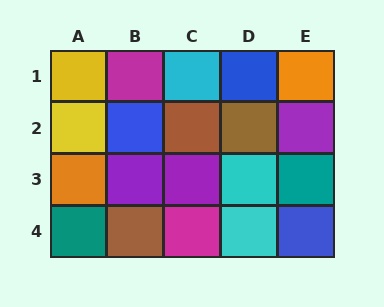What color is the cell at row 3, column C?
Purple.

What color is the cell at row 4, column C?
Magenta.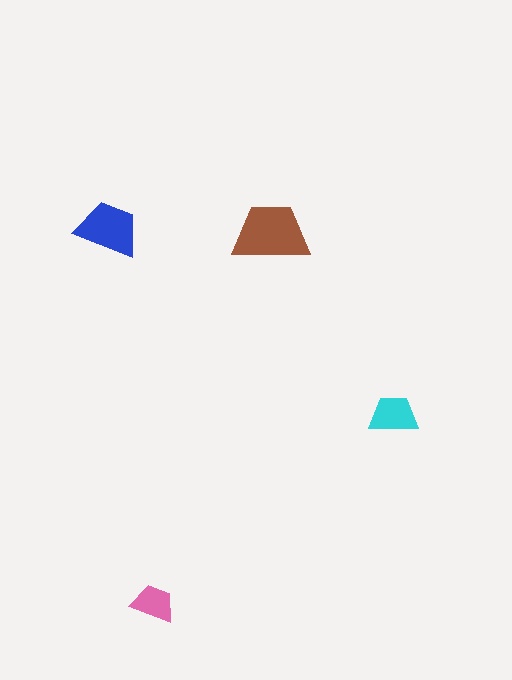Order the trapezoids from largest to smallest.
the brown one, the blue one, the cyan one, the pink one.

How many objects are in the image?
There are 4 objects in the image.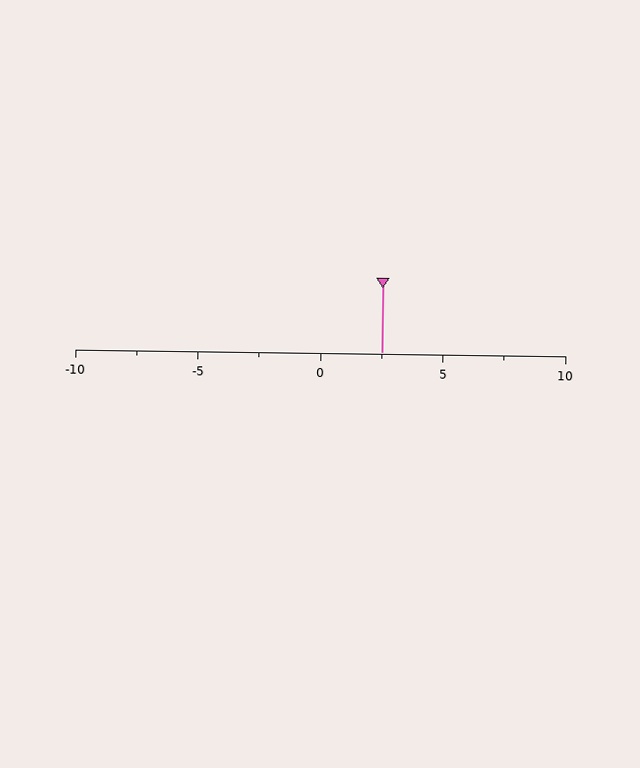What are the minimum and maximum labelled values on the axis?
The axis runs from -10 to 10.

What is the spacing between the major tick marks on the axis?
The major ticks are spaced 5 apart.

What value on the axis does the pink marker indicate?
The marker indicates approximately 2.5.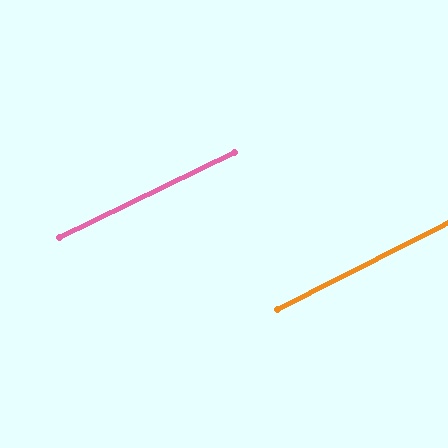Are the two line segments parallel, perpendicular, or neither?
Parallel — their directions differ by only 0.8°.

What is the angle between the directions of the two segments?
Approximately 1 degree.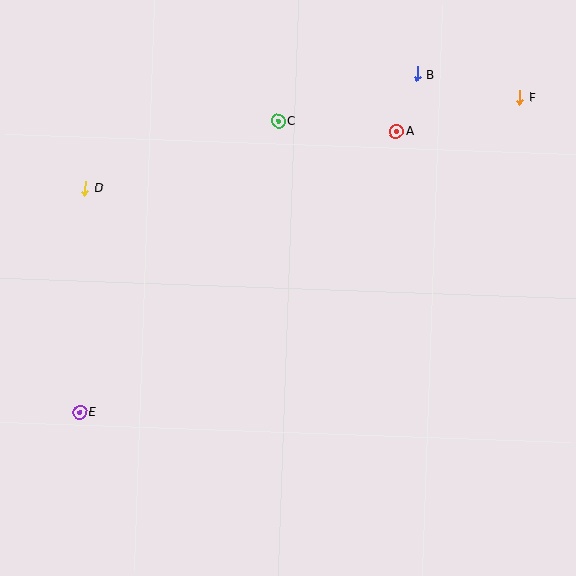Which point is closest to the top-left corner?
Point D is closest to the top-left corner.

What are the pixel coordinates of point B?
Point B is at (417, 74).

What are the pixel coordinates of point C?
Point C is at (278, 121).